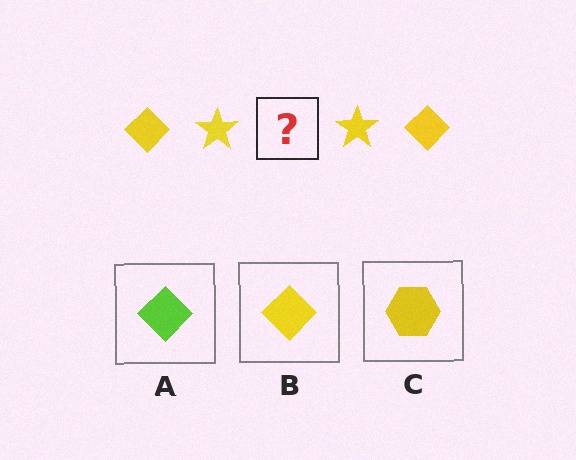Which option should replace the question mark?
Option B.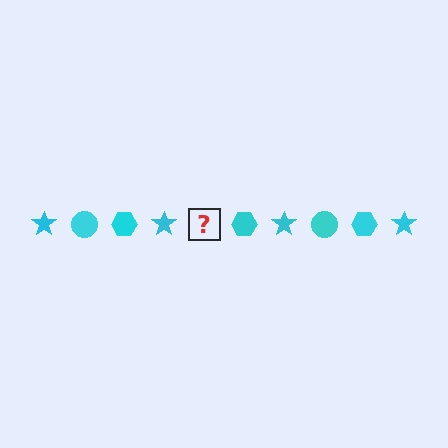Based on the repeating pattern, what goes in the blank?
The blank should be a cyan circle.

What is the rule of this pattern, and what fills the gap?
The rule is that the pattern cycles through star, circle, hexagon shapes in cyan. The gap should be filled with a cyan circle.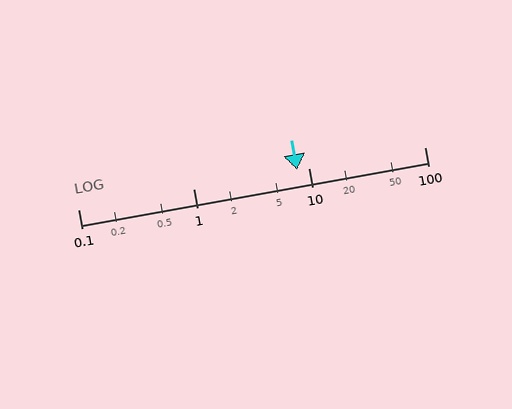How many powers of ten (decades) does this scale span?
The scale spans 3 decades, from 0.1 to 100.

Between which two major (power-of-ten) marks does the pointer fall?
The pointer is between 1 and 10.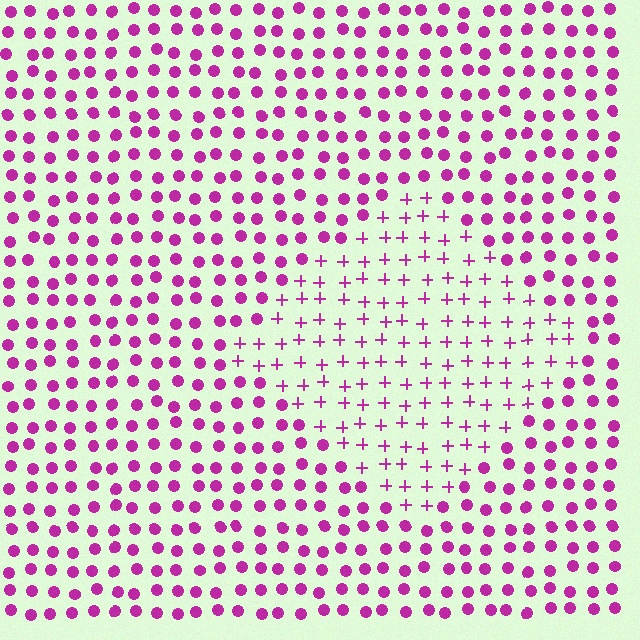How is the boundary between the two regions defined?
The boundary is defined by a change in element shape: plus signs inside vs. circles outside. All elements share the same color and spacing.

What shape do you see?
I see a diamond.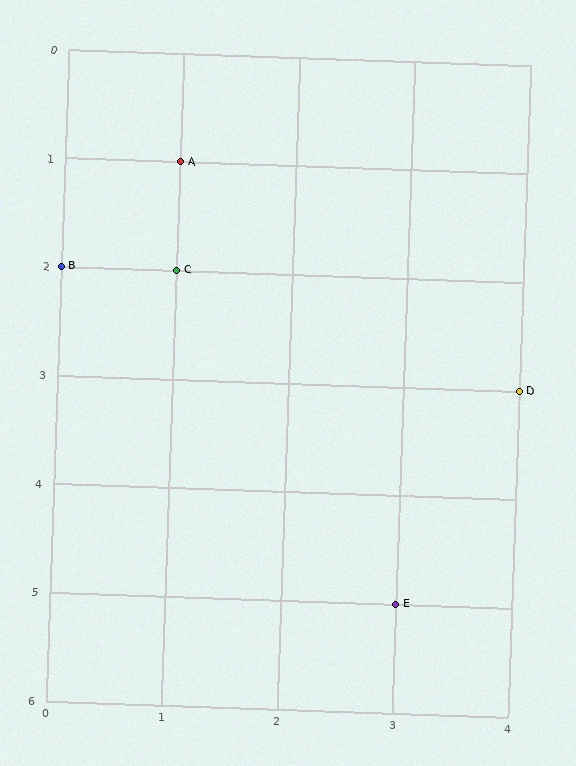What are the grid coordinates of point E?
Point E is at grid coordinates (3, 5).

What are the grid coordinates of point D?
Point D is at grid coordinates (4, 3).